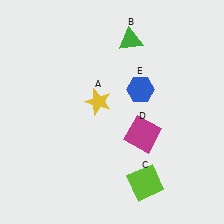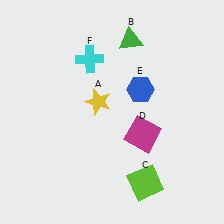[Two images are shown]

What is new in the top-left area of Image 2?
A cyan cross (F) was added in the top-left area of Image 2.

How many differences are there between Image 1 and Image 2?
There is 1 difference between the two images.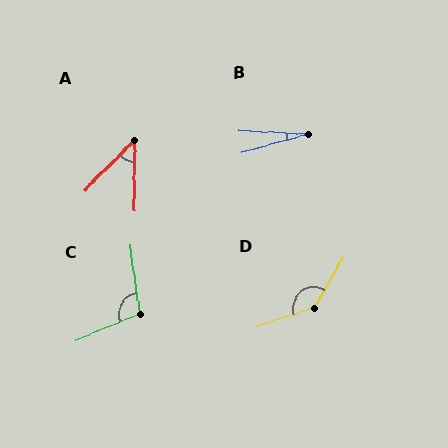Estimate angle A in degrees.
Approximately 45 degrees.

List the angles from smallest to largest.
B (18°), A (45°), C (104°), D (137°).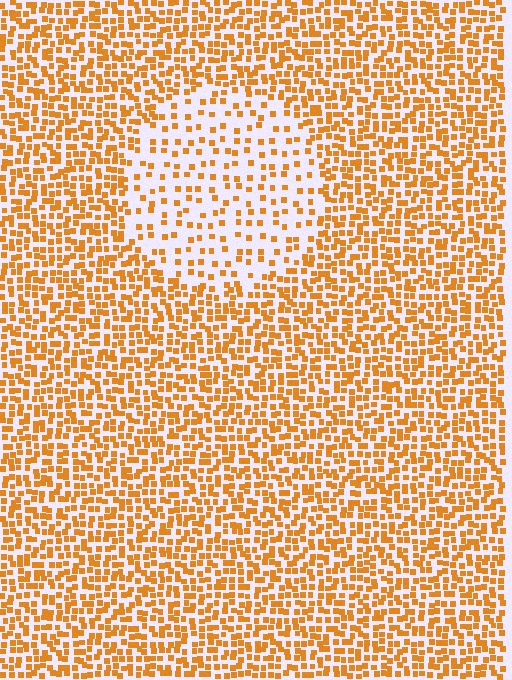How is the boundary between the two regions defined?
The boundary is defined by a change in element density (approximately 2.4x ratio). All elements are the same color, size, and shape.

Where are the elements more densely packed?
The elements are more densely packed outside the circle boundary.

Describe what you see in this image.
The image contains small orange elements arranged at two different densities. A circle-shaped region is visible where the elements are less densely packed than the surrounding area.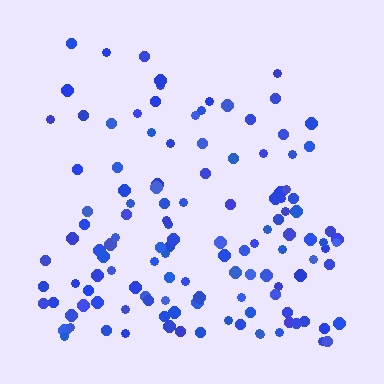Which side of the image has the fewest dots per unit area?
The top.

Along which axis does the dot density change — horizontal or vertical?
Vertical.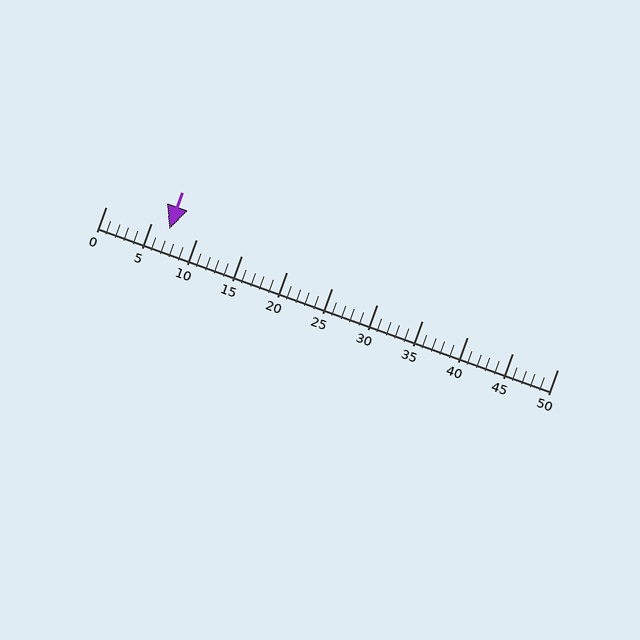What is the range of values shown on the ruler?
The ruler shows values from 0 to 50.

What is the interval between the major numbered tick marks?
The major tick marks are spaced 5 units apart.